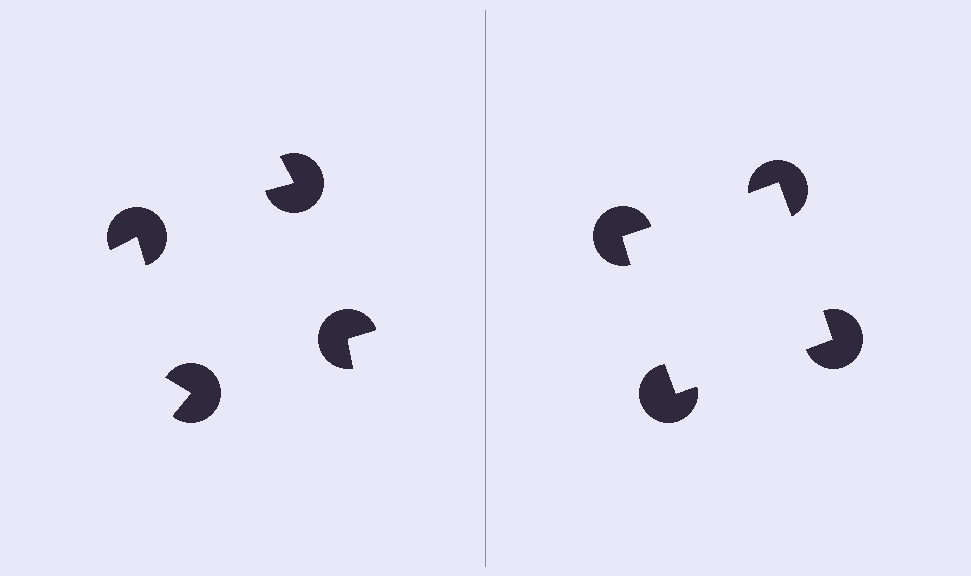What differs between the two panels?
The pac-man discs are positioned identically on both sides; only the wedge orientations differ. On the right they align to a square; on the left they are misaligned.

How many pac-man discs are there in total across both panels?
8 — 4 on each side.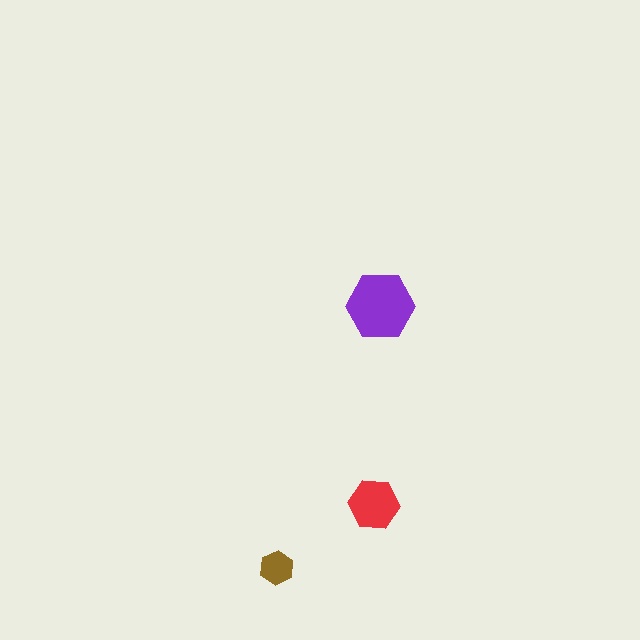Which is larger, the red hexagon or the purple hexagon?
The purple one.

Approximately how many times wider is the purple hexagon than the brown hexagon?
About 2 times wider.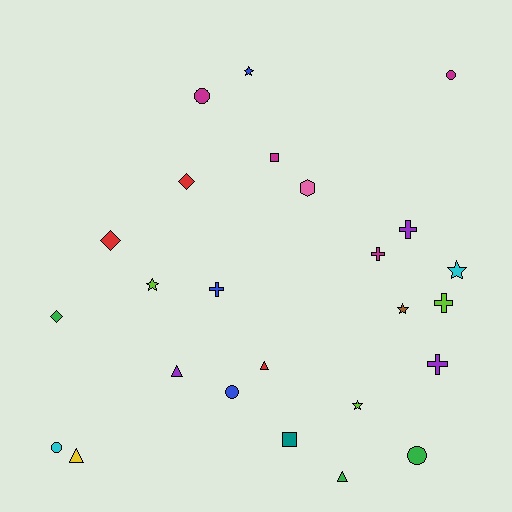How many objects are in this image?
There are 25 objects.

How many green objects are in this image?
There are 3 green objects.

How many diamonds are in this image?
There are 3 diamonds.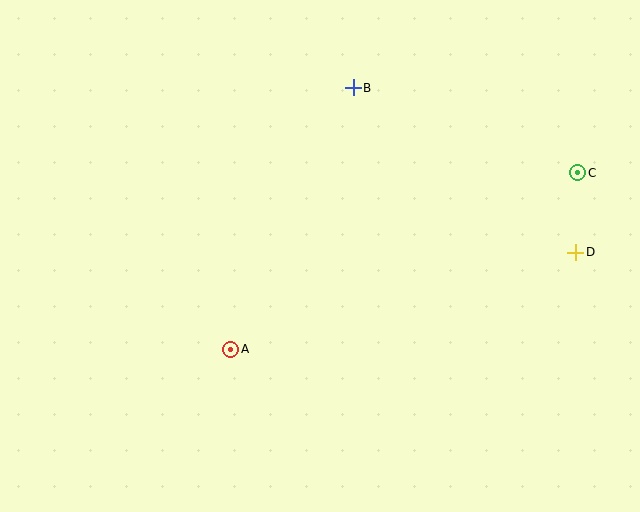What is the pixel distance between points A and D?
The distance between A and D is 358 pixels.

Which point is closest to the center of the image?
Point A at (231, 349) is closest to the center.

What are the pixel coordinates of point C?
Point C is at (578, 173).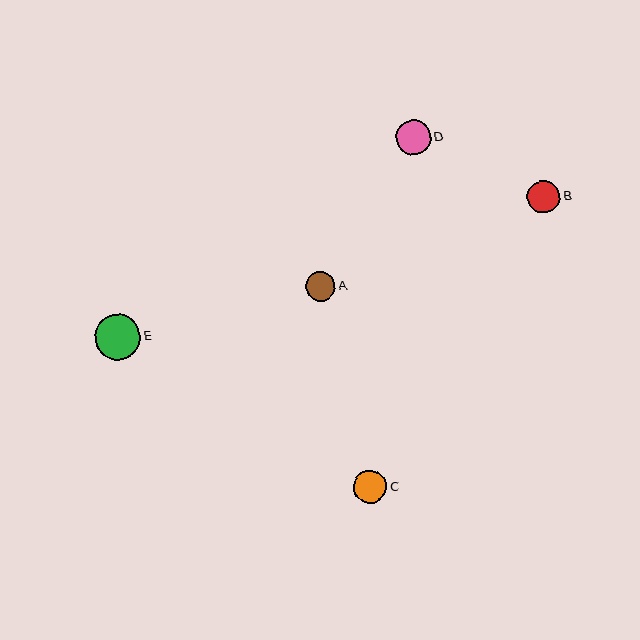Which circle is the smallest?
Circle A is the smallest with a size of approximately 29 pixels.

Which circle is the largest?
Circle E is the largest with a size of approximately 46 pixels.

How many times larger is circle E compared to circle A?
Circle E is approximately 1.6 times the size of circle A.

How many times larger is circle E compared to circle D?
Circle E is approximately 1.3 times the size of circle D.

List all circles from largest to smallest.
From largest to smallest: E, D, C, B, A.